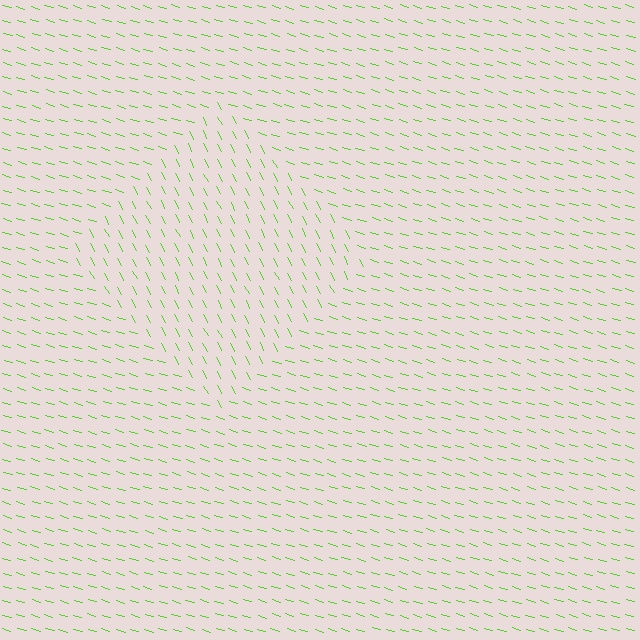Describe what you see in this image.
The image is filled with small lime line segments. A diamond region in the image has lines oriented differently from the surrounding lines, creating a visible texture boundary.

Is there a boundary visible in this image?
Yes, there is a texture boundary formed by a change in line orientation.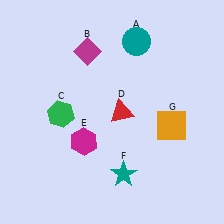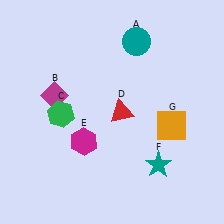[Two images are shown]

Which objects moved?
The objects that moved are: the magenta diamond (B), the teal star (F).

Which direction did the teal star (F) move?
The teal star (F) moved right.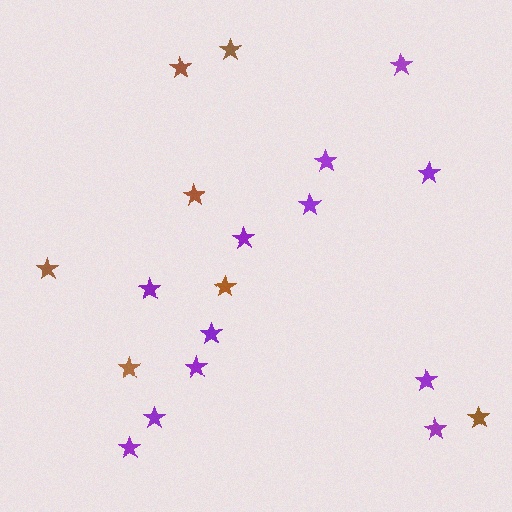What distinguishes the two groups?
There are 2 groups: one group of purple stars (12) and one group of brown stars (7).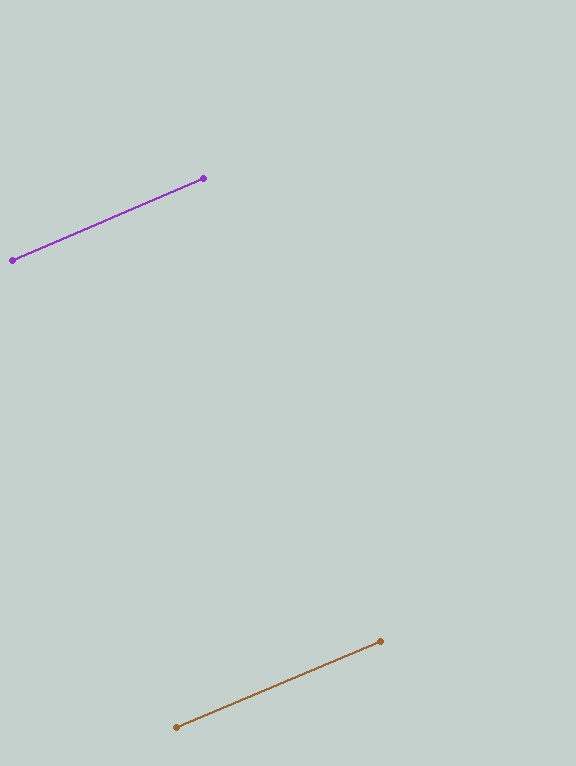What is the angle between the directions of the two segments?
Approximately 0 degrees.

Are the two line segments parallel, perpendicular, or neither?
Parallel — their directions differ by only 0.1°.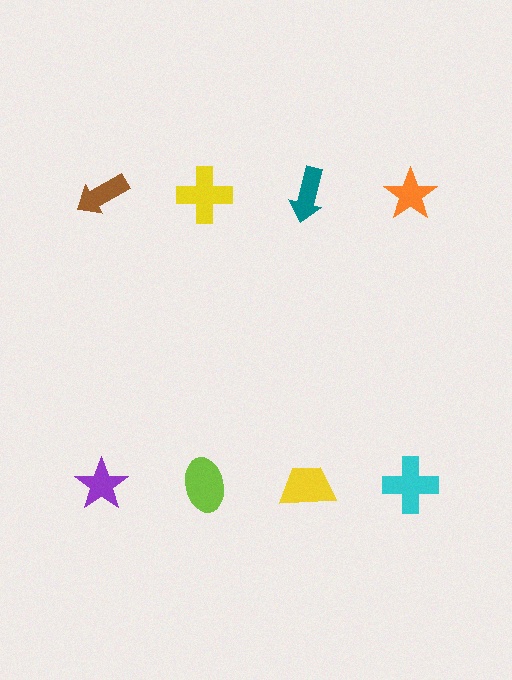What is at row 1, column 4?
An orange star.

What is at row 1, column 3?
A teal arrow.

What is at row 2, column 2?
A lime ellipse.